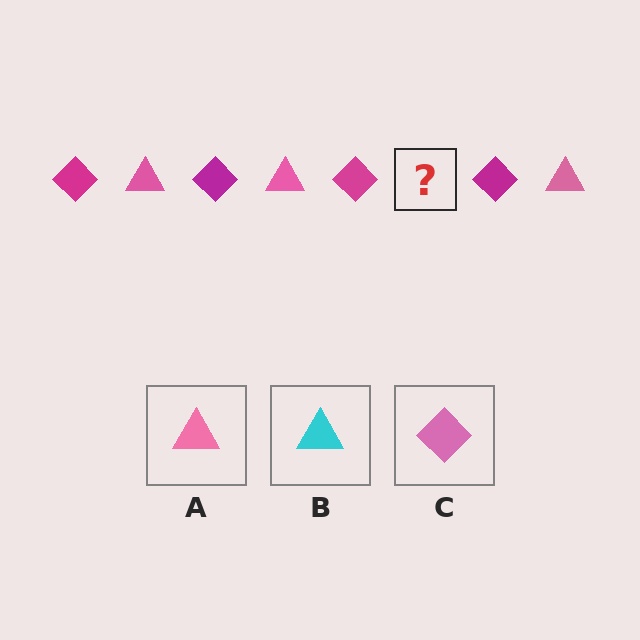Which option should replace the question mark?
Option A.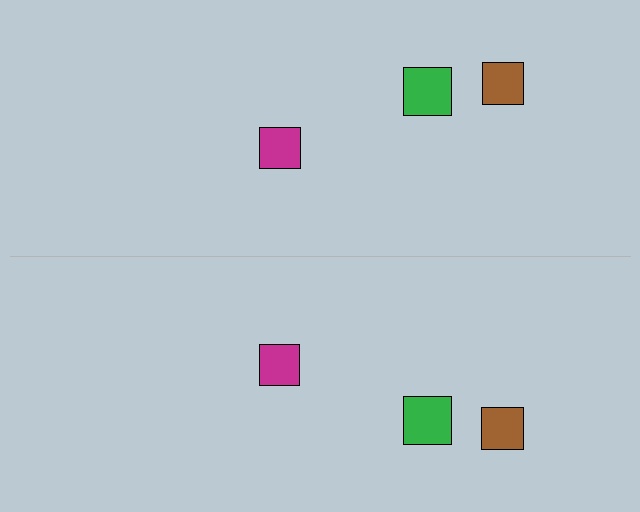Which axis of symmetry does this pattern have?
The pattern has a horizontal axis of symmetry running through the center of the image.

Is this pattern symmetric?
Yes, this pattern has bilateral (reflection) symmetry.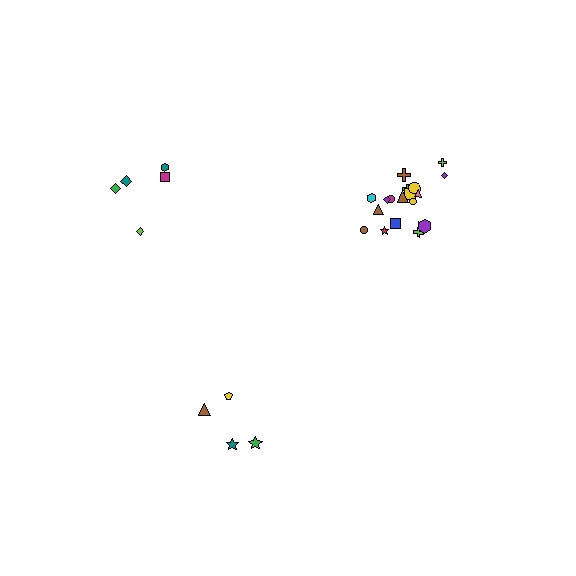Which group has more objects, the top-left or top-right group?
The top-right group.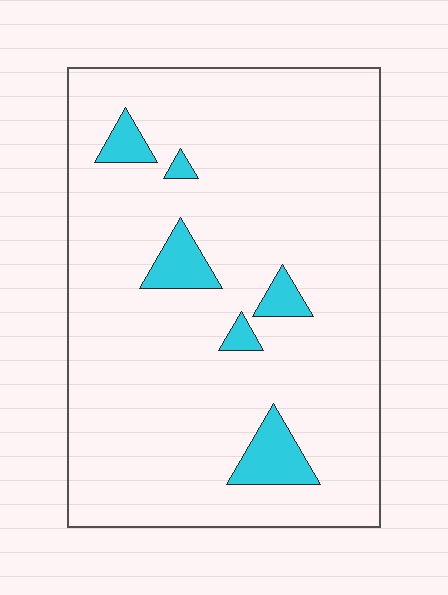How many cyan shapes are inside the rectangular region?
6.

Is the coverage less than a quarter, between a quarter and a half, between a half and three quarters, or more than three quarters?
Less than a quarter.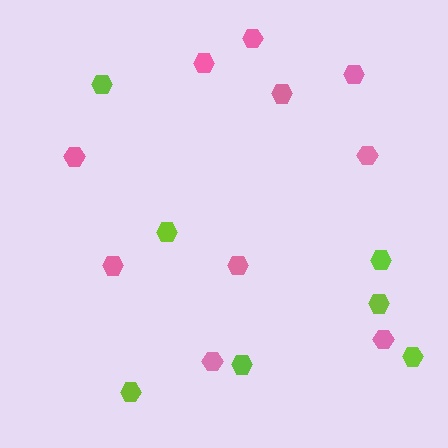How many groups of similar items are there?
There are 2 groups: one group of pink hexagons (10) and one group of lime hexagons (7).